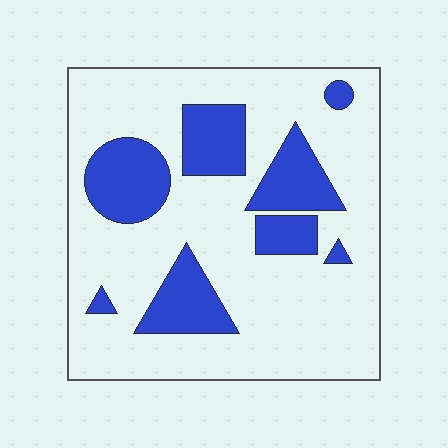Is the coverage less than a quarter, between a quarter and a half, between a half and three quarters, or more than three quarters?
Less than a quarter.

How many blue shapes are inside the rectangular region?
8.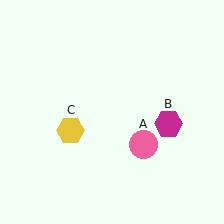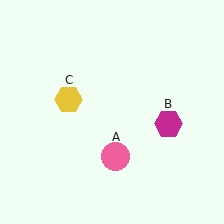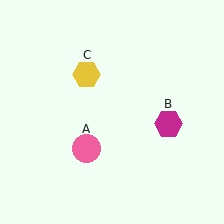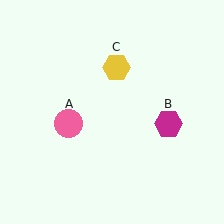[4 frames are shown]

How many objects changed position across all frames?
2 objects changed position: pink circle (object A), yellow hexagon (object C).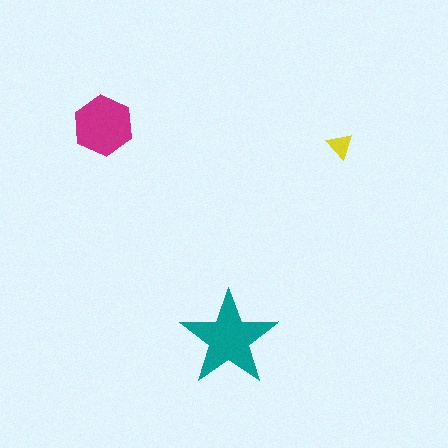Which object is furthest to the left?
The magenta hexagon is leftmost.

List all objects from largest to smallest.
The teal star, the magenta hexagon, the yellow triangle.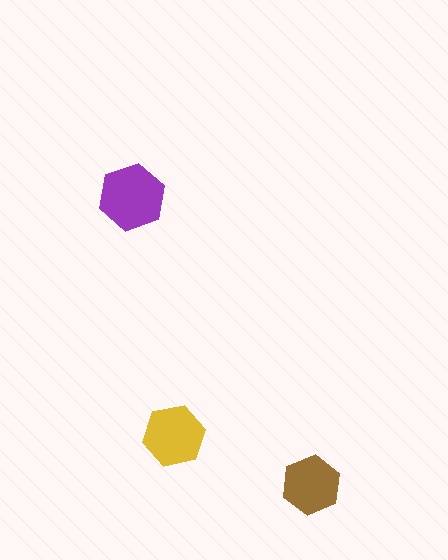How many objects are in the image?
There are 3 objects in the image.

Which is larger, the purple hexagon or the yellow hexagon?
The purple one.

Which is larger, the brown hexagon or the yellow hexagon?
The yellow one.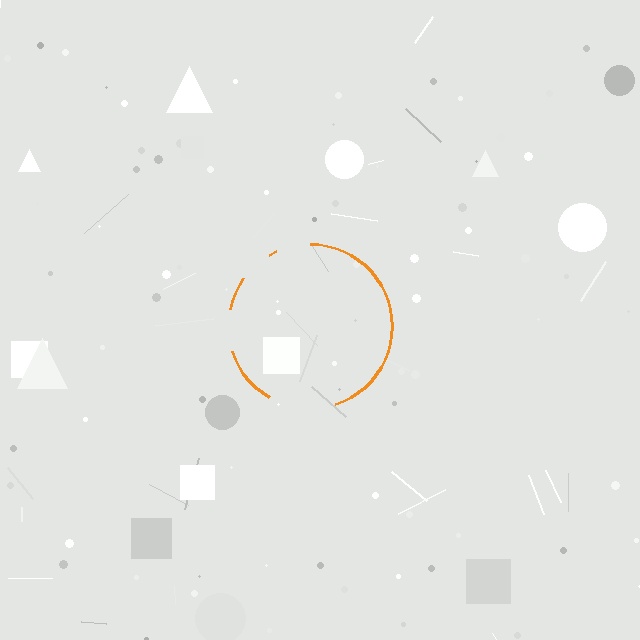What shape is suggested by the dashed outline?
The dashed outline suggests a circle.